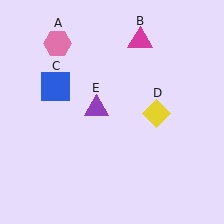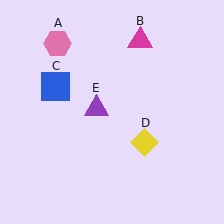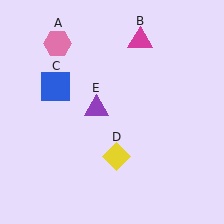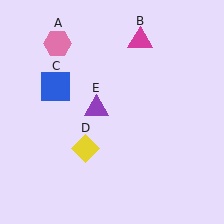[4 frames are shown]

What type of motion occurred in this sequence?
The yellow diamond (object D) rotated clockwise around the center of the scene.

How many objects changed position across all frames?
1 object changed position: yellow diamond (object D).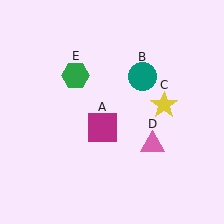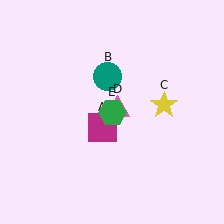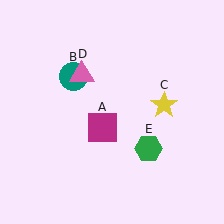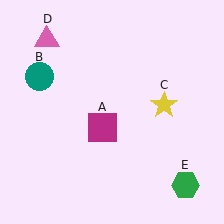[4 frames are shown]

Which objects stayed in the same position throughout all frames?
Magenta square (object A) and yellow star (object C) remained stationary.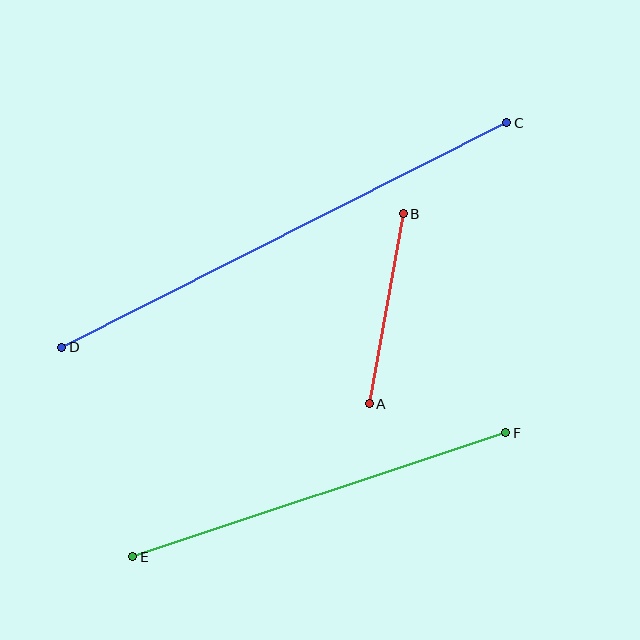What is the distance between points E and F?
The distance is approximately 393 pixels.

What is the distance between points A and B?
The distance is approximately 193 pixels.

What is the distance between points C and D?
The distance is approximately 499 pixels.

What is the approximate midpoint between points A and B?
The midpoint is at approximately (386, 309) pixels.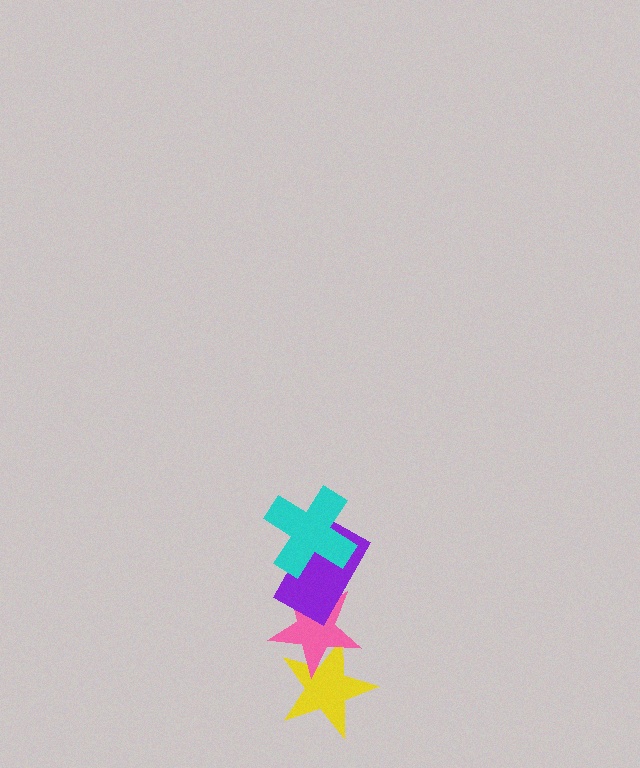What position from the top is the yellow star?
The yellow star is 4th from the top.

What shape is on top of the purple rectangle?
The cyan cross is on top of the purple rectangle.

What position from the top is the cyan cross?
The cyan cross is 1st from the top.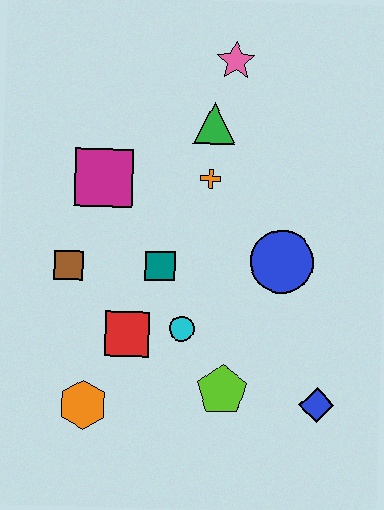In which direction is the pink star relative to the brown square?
The pink star is above the brown square.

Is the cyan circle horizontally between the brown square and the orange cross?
Yes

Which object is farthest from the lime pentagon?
The pink star is farthest from the lime pentagon.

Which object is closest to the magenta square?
The brown square is closest to the magenta square.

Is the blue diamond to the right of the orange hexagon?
Yes